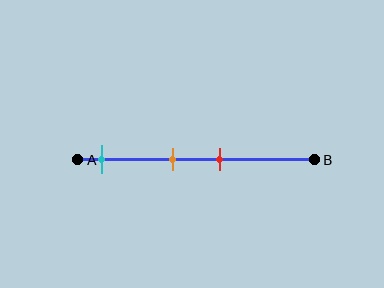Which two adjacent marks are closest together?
The orange and red marks are the closest adjacent pair.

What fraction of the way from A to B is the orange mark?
The orange mark is approximately 40% (0.4) of the way from A to B.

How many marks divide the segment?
There are 3 marks dividing the segment.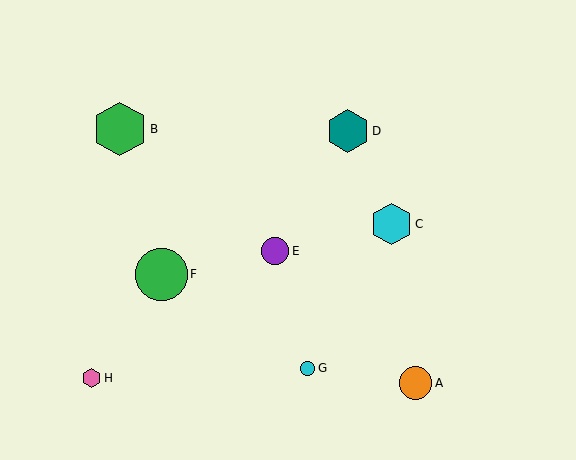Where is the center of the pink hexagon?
The center of the pink hexagon is at (91, 378).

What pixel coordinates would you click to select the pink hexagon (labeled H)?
Click at (91, 378) to select the pink hexagon H.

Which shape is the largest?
The green hexagon (labeled B) is the largest.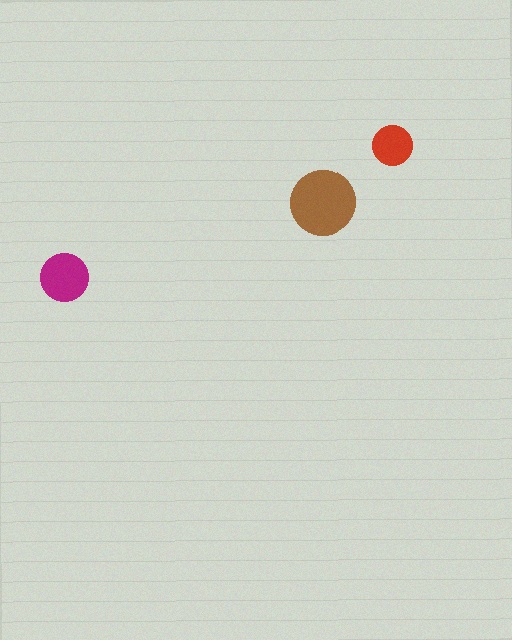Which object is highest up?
The red circle is topmost.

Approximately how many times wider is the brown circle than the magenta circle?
About 1.5 times wider.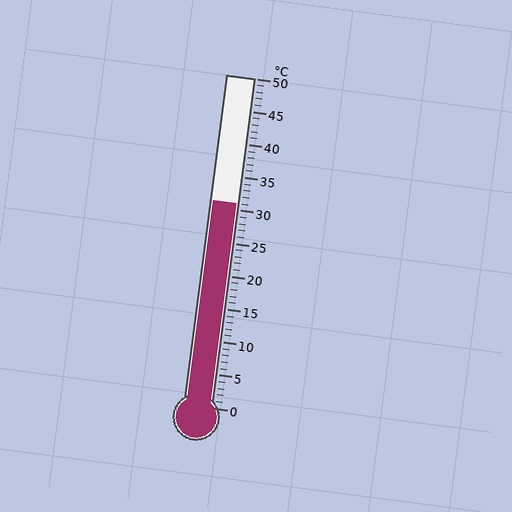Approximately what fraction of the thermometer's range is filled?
The thermometer is filled to approximately 60% of its range.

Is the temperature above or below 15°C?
The temperature is above 15°C.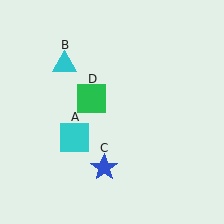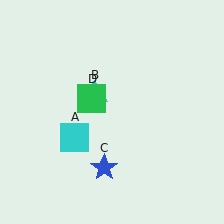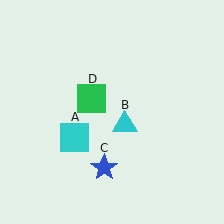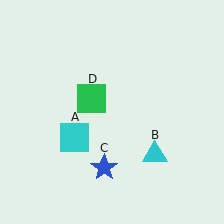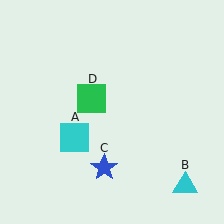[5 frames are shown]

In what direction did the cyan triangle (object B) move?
The cyan triangle (object B) moved down and to the right.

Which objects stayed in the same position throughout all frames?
Cyan square (object A) and blue star (object C) and green square (object D) remained stationary.